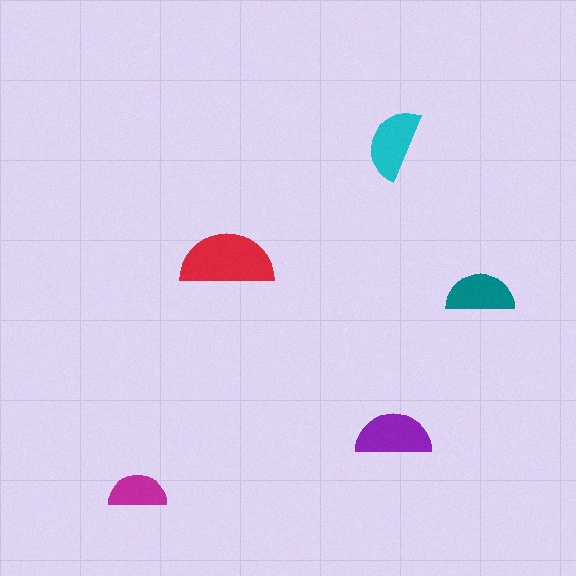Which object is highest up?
The cyan semicircle is topmost.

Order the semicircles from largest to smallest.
the red one, the purple one, the cyan one, the teal one, the magenta one.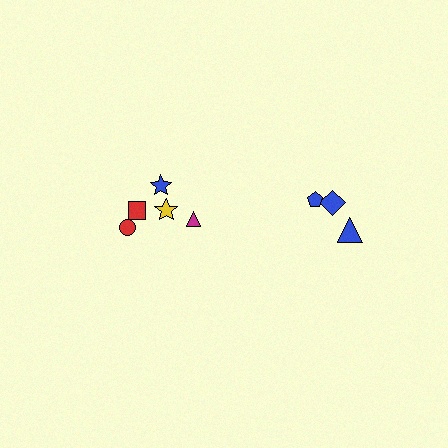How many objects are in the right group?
There are 3 objects.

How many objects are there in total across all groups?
There are 8 objects.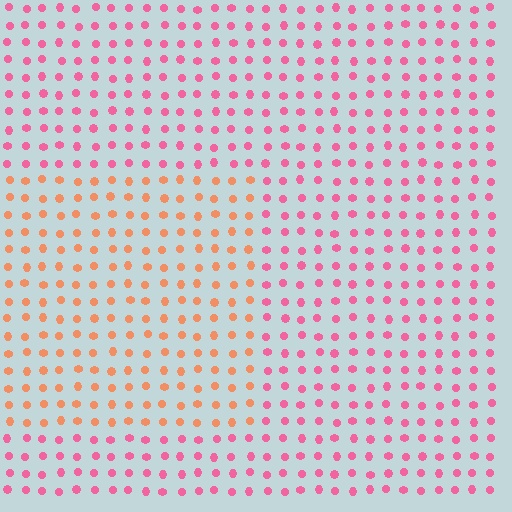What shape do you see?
I see a rectangle.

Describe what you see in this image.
The image is filled with small pink elements in a uniform arrangement. A rectangle-shaped region is visible where the elements are tinted to a slightly different hue, forming a subtle color boundary.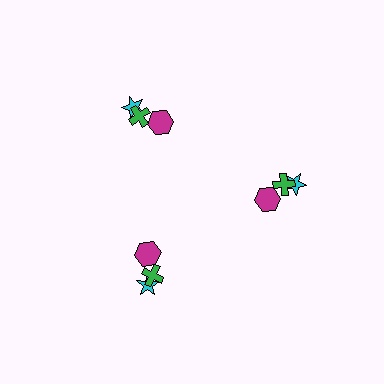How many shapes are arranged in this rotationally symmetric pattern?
There are 9 shapes, arranged in 3 groups of 3.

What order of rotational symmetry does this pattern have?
This pattern has 3-fold rotational symmetry.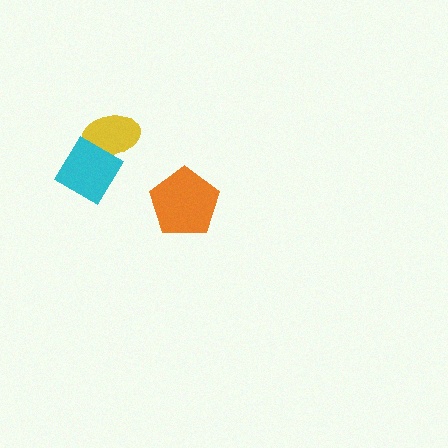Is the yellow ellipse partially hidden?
Yes, it is partially covered by another shape.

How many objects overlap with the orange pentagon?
0 objects overlap with the orange pentagon.